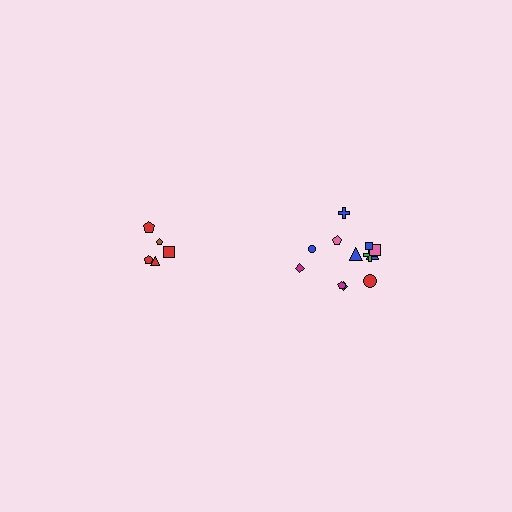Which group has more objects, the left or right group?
The right group.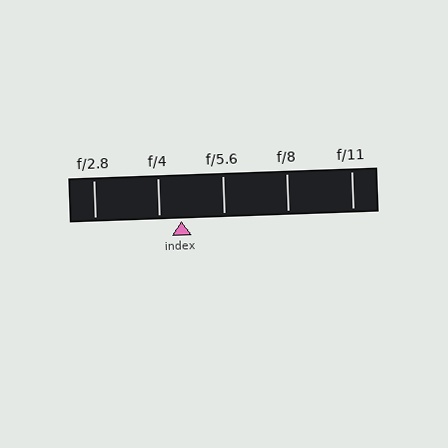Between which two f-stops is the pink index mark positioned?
The index mark is between f/4 and f/5.6.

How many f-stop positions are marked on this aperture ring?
There are 5 f-stop positions marked.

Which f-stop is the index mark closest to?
The index mark is closest to f/4.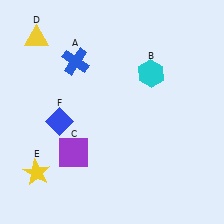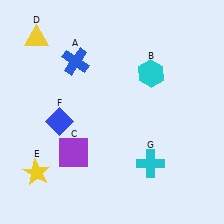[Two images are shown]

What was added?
A cyan cross (G) was added in Image 2.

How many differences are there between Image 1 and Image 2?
There is 1 difference between the two images.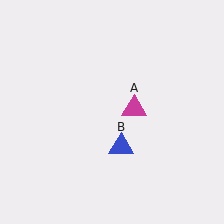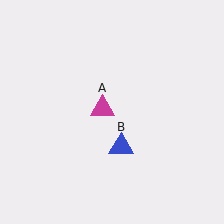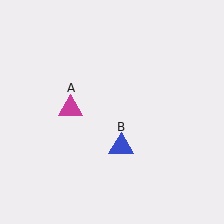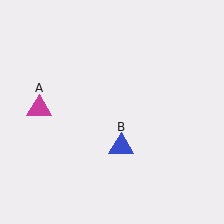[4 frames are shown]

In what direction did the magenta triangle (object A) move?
The magenta triangle (object A) moved left.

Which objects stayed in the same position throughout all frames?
Blue triangle (object B) remained stationary.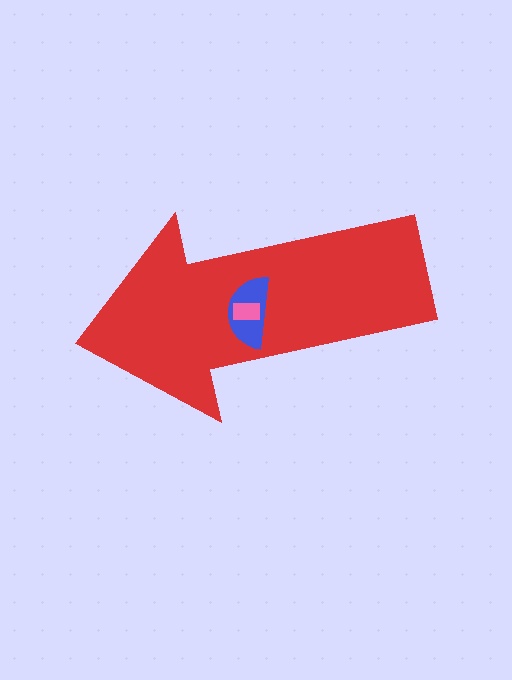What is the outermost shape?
The red arrow.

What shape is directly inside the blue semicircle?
The pink rectangle.